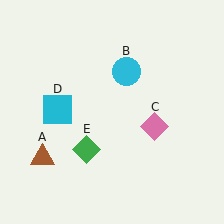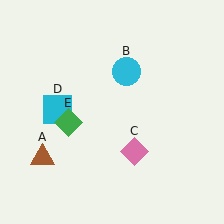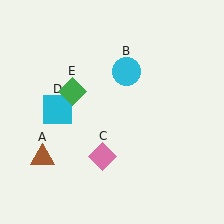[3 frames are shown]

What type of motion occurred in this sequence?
The pink diamond (object C), green diamond (object E) rotated clockwise around the center of the scene.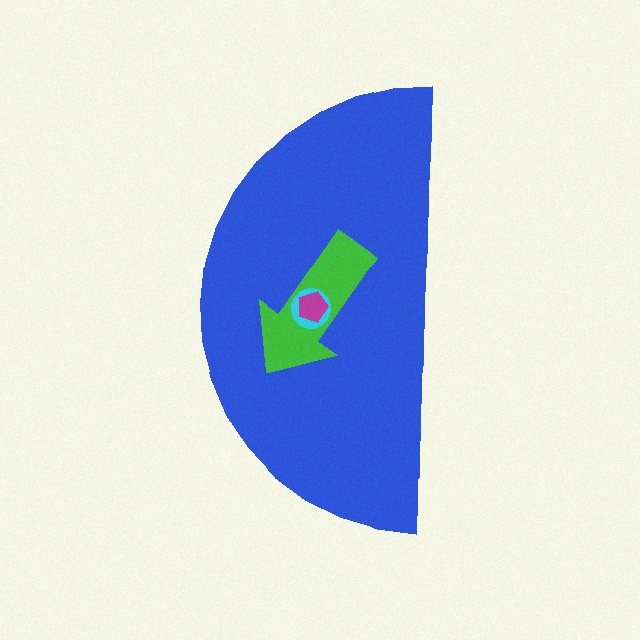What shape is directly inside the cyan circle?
The magenta pentagon.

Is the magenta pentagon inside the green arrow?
Yes.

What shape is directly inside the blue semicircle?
The green arrow.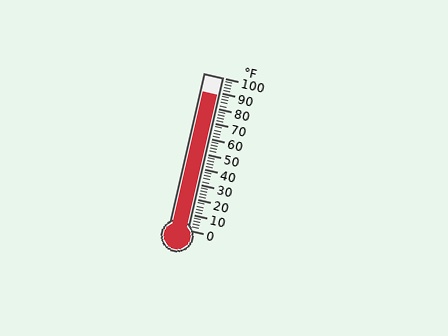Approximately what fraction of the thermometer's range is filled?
The thermometer is filled to approximately 90% of its range.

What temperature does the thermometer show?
The thermometer shows approximately 88°F.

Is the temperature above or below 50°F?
The temperature is above 50°F.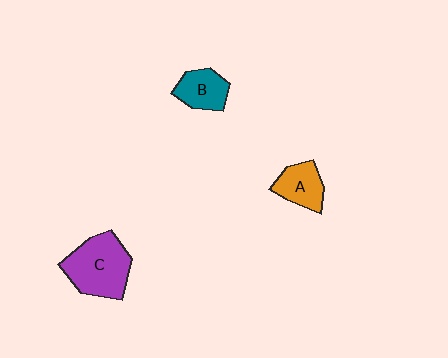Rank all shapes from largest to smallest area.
From largest to smallest: C (purple), A (orange), B (teal).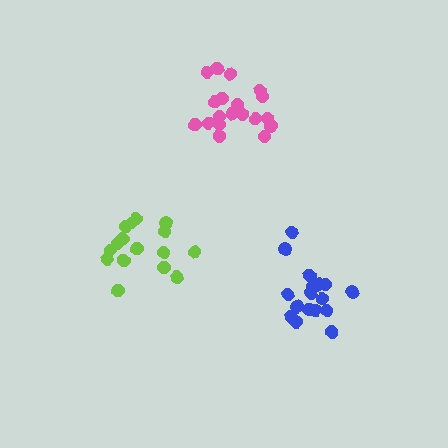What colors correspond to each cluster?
The clusters are colored: pink, blue, lime.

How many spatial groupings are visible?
There are 3 spatial groupings.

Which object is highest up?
The pink cluster is topmost.